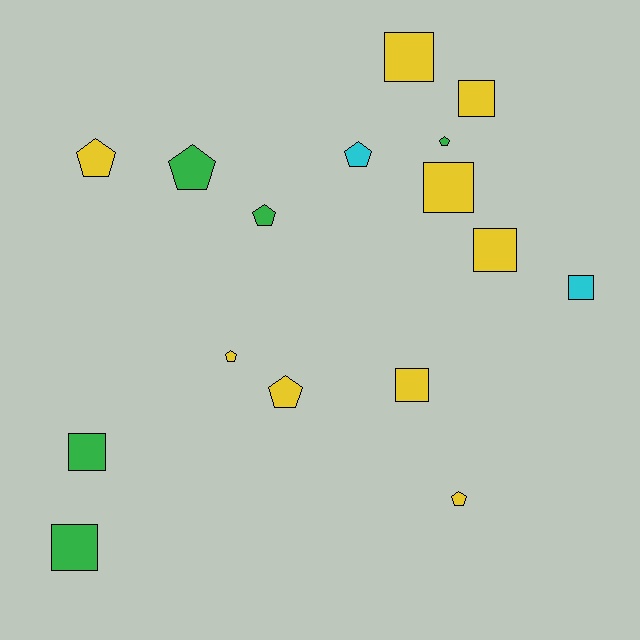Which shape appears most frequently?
Pentagon, with 8 objects.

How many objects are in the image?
There are 16 objects.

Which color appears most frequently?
Yellow, with 9 objects.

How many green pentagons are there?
There are 3 green pentagons.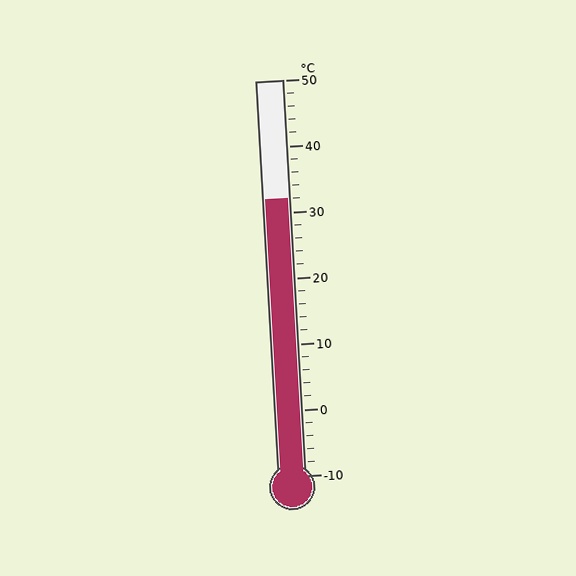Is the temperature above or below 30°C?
The temperature is above 30°C.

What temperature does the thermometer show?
The thermometer shows approximately 32°C.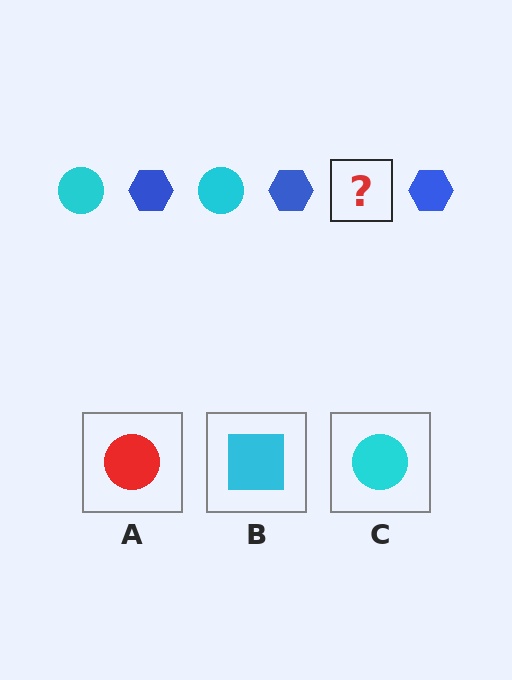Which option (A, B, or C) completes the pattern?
C.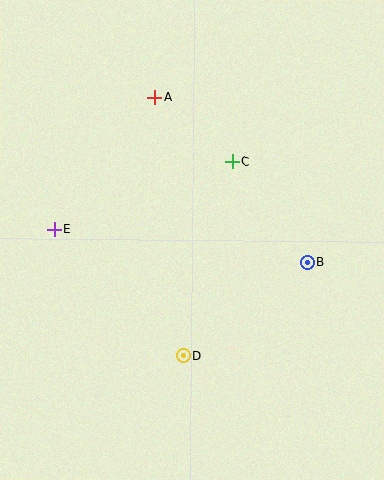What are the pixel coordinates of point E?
Point E is at (54, 229).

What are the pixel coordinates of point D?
Point D is at (183, 356).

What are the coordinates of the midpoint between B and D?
The midpoint between B and D is at (245, 309).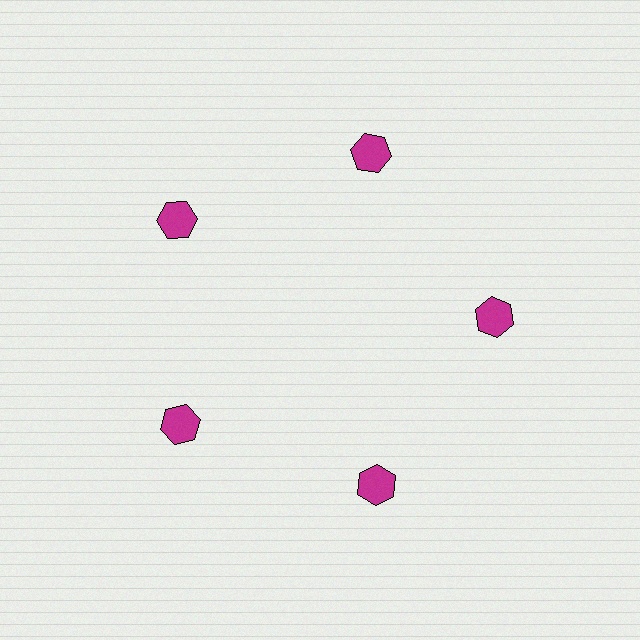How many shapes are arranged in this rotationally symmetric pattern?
There are 5 shapes, arranged in 5 groups of 1.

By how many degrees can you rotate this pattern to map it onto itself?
The pattern maps onto itself every 72 degrees of rotation.